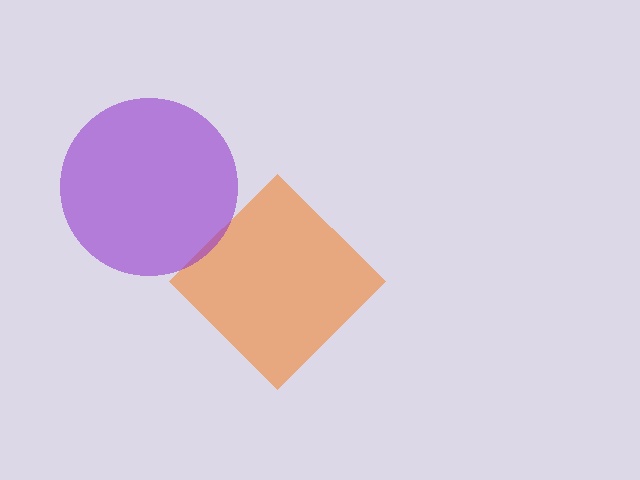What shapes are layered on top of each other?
The layered shapes are: an orange diamond, a purple circle.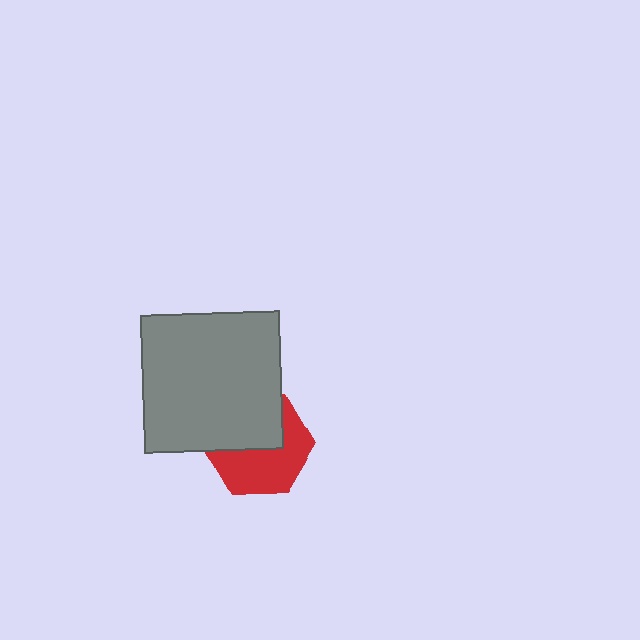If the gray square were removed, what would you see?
You would see the complete red hexagon.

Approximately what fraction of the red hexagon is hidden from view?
Roughly 44% of the red hexagon is hidden behind the gray square.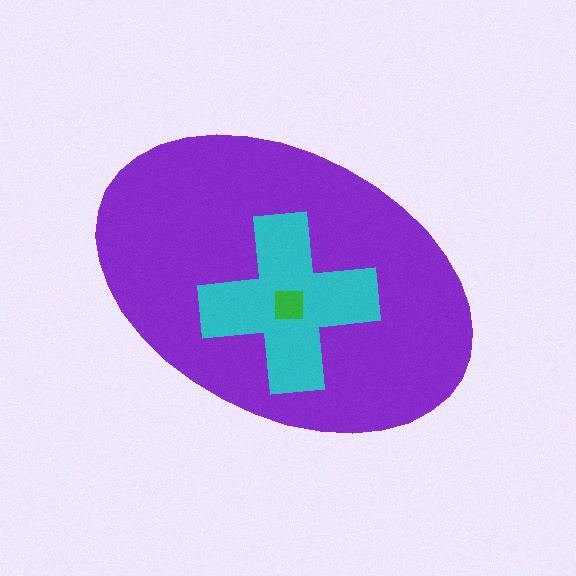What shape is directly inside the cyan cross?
The green square.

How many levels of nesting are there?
3.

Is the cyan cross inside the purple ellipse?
Yes.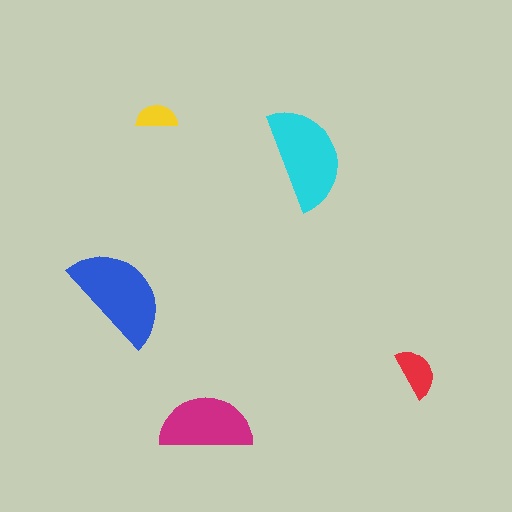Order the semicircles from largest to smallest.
the blue one, the cyan one, the magenta one, the red one, the yellow one.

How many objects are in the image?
There are 5 objects in the image.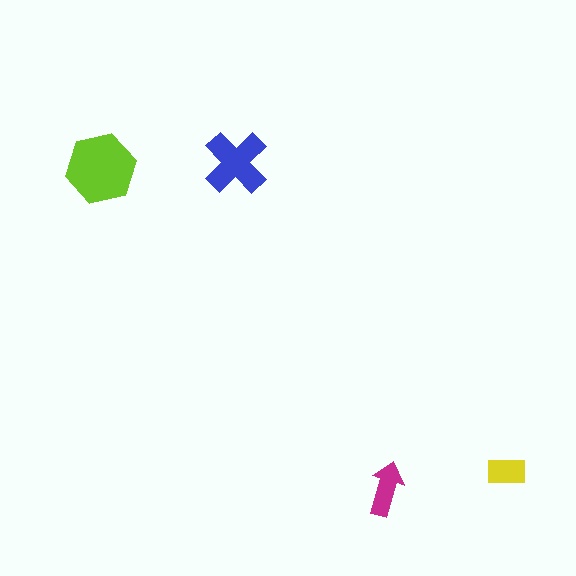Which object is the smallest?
The yellow rectangle.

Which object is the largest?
The lime hexagon.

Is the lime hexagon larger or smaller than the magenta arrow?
Larger.